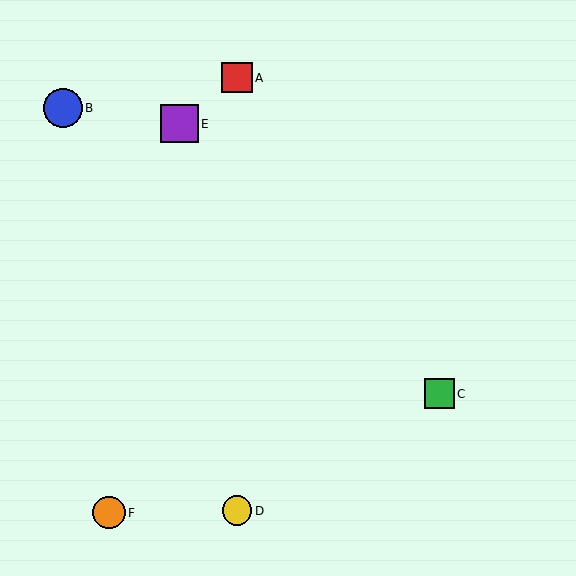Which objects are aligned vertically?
Objects A, D are aligned vertically.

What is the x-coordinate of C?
Object C is at x≈439.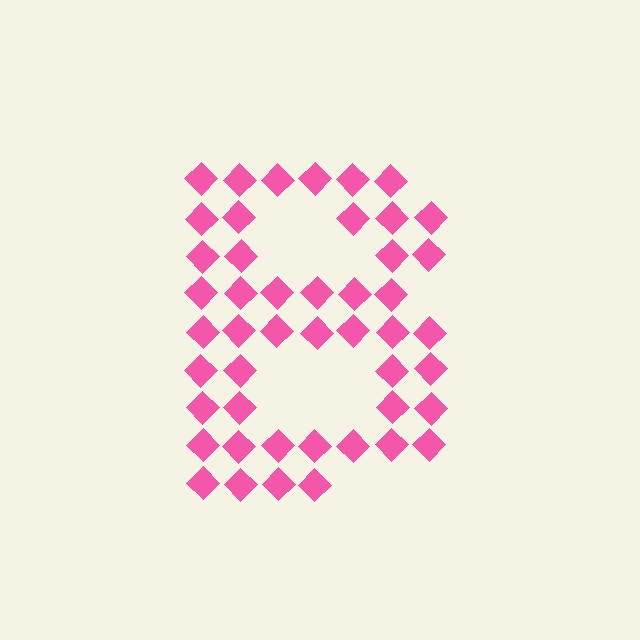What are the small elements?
The small elements are diamonds.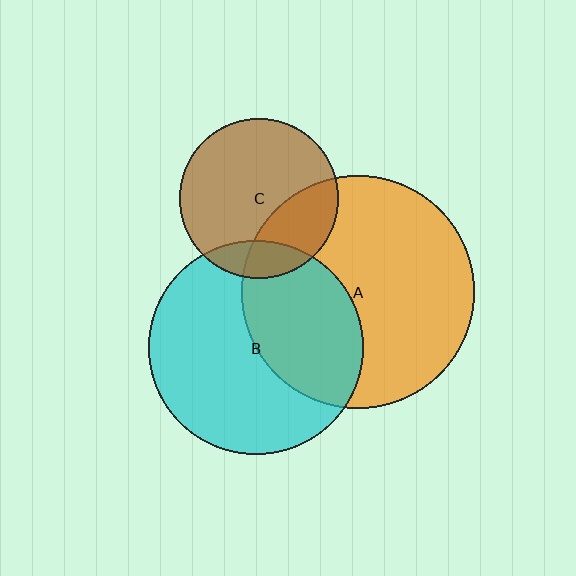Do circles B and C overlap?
Yes.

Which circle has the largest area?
Circle A (orange).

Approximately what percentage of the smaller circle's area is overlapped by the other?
Approximately 15%.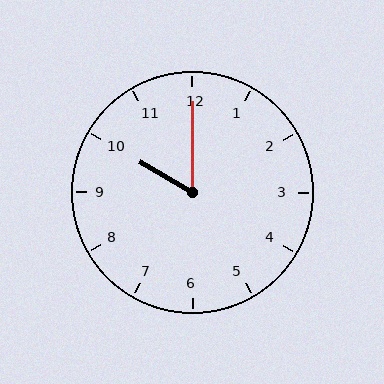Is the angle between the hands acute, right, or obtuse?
It is acute.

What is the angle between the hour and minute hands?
Approximately 60 degrees.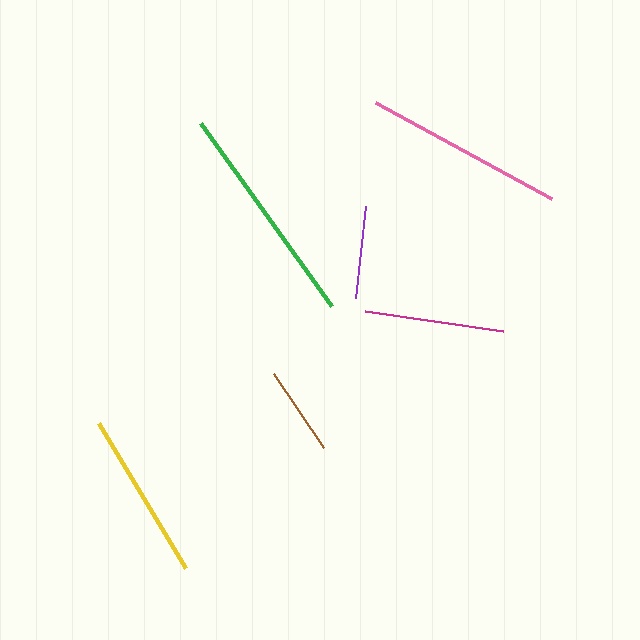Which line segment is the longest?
The green line is the longest at approximately 225 pixels.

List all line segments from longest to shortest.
From longest to shortest: green, pink, yellow, magenta, purple, brown.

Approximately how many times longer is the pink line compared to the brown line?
The pink line is approximately 2.2 times the length of the brown line.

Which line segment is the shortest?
The brown line is the shortest at approximately 90 pixels.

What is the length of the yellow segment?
The yellow segment is approximately 169 pixels long.